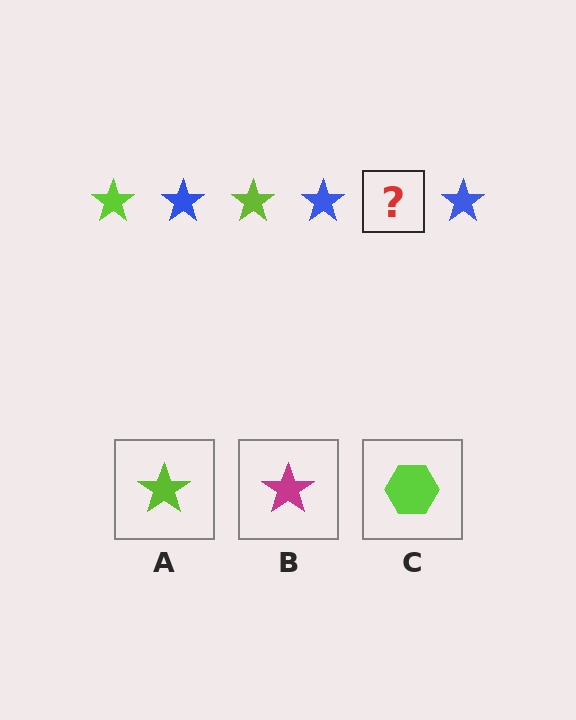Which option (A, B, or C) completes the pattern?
A.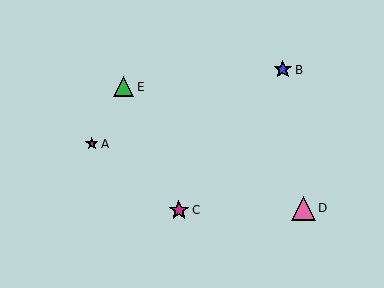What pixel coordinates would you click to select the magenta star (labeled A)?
Click at (92, 144) to select the magenta star A.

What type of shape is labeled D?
Shape D is a pink triangle.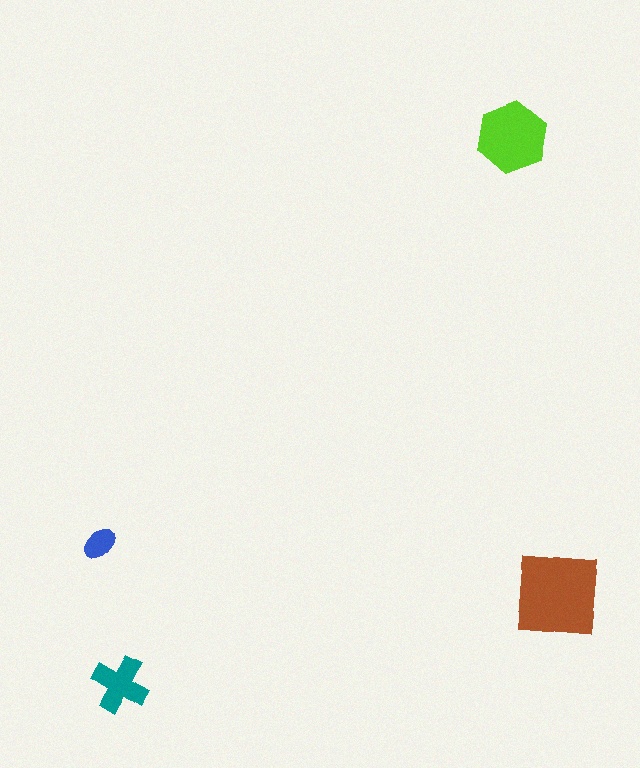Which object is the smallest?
The blue ellipse.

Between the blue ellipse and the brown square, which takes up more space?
The brown square.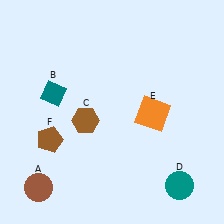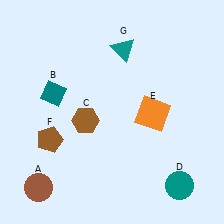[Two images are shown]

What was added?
A teal triangle (G) was added in Image 2.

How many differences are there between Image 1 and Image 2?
There is 1 difference between the two images.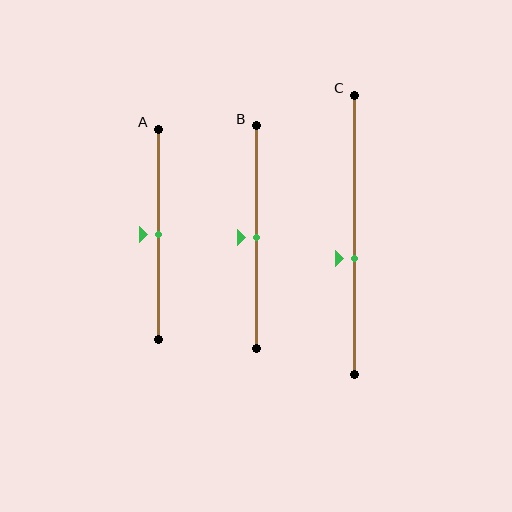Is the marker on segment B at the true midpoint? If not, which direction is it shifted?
Yes, the marker on segment B is at the true midpoint.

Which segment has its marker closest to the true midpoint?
Segment A has its marker closest to the true midpoint.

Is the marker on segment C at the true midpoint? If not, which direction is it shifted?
No, the marker on segment C is shifted downward by about 9% of the segment length.